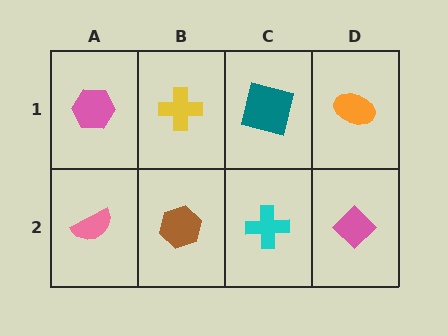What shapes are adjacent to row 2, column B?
A yellow cross (row 1, column B), a pink semicircle (row 2, column A), a cyan cross (row 2, column C).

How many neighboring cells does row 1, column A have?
2.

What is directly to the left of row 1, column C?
A yellow cross.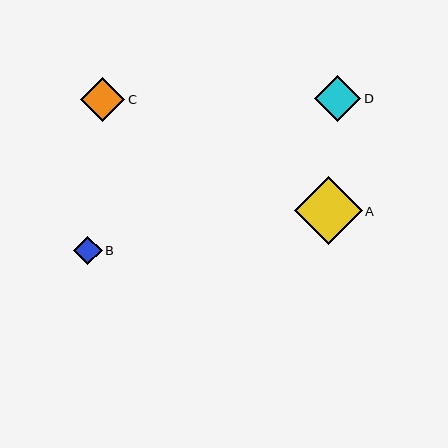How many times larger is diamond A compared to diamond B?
Diamond A is approximately 2.4 times the size of diamond B.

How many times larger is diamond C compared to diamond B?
Diamond C is approximately 1.5 times the size of diamond B.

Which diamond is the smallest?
Diamond B is the smallest with a size of approximately 29 pixels.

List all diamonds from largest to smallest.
From largest to smallest: A, D, C, B.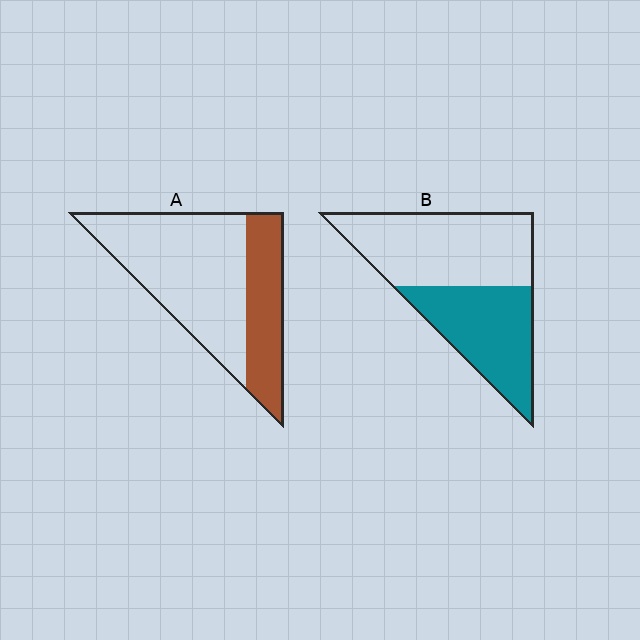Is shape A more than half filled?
No.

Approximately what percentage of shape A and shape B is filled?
A is approximately 30% and B is approximately 45%.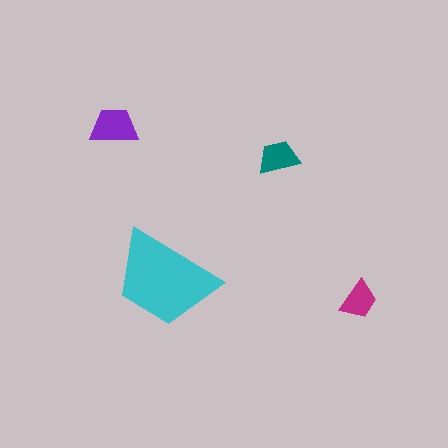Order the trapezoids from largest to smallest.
the cyan one, the purple one, the teal one, the magenta one.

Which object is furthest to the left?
The purple trapezoid is leftmost.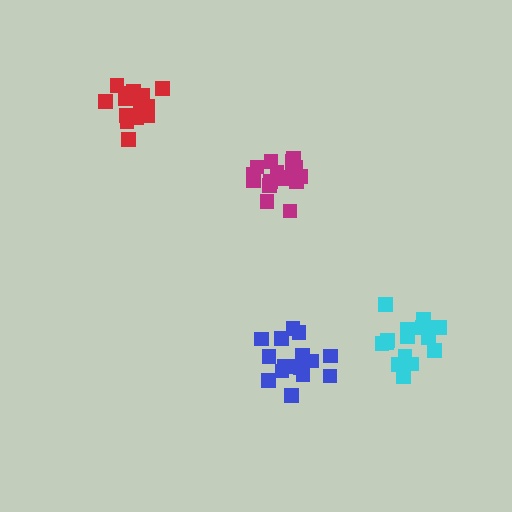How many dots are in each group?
Group 1: 17 dots, Group 2: 16 dots, Group 3: 17 dots, Group 4: 18 dots (68 total).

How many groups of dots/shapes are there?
There are 4 groups.